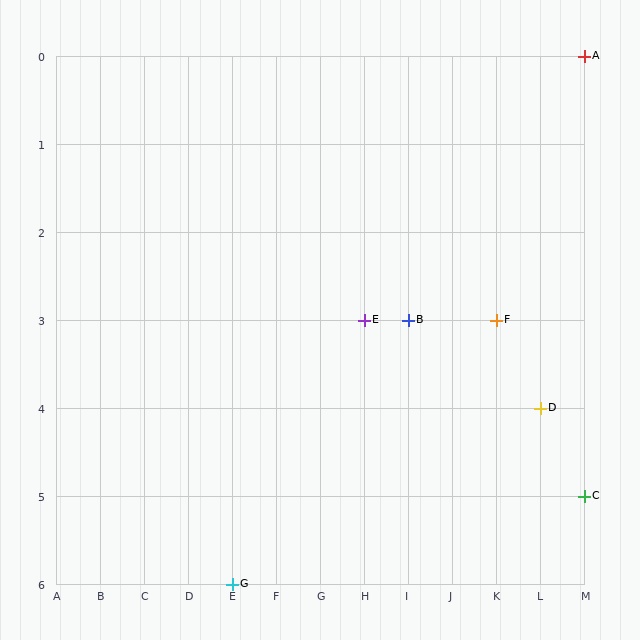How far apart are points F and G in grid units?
Points F and G are 6 columns and 3 rows apart (about 6.7 grid units diagonally).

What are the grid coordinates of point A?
Point A is at grid coordinates (M, 0).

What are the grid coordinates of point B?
Point B is at grid coordinates (I, 3).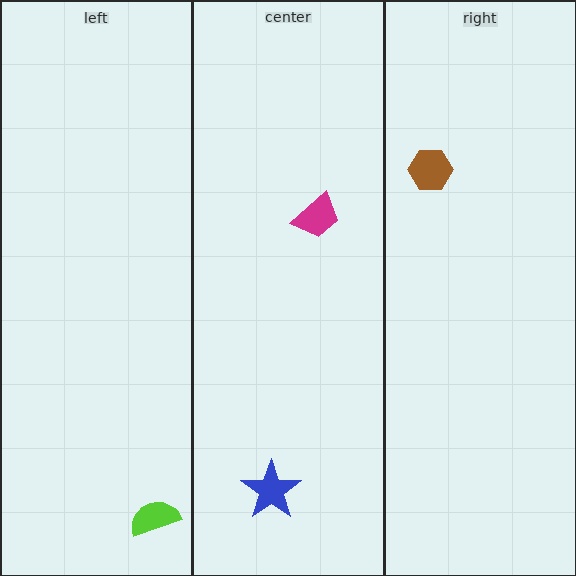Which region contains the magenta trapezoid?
The center region.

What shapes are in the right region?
The brown hexagon.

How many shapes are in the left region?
1.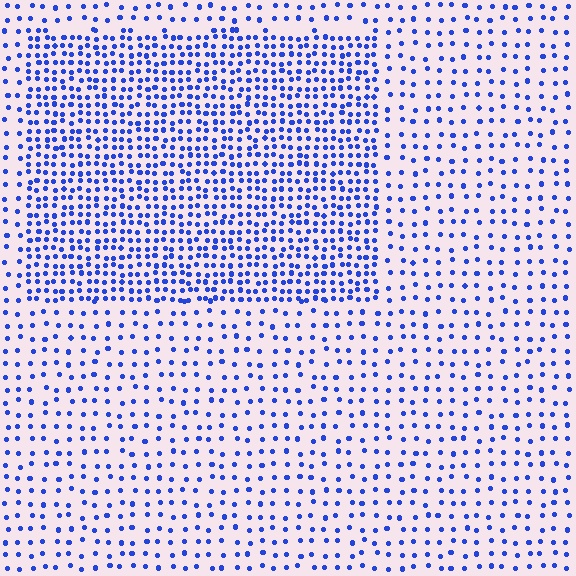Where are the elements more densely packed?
The elements are more densely packed inside the rectangle boundary.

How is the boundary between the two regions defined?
The boundary is defined by a change in element density (approximately 2.3x ratio). All elements are the same color, size, and shape.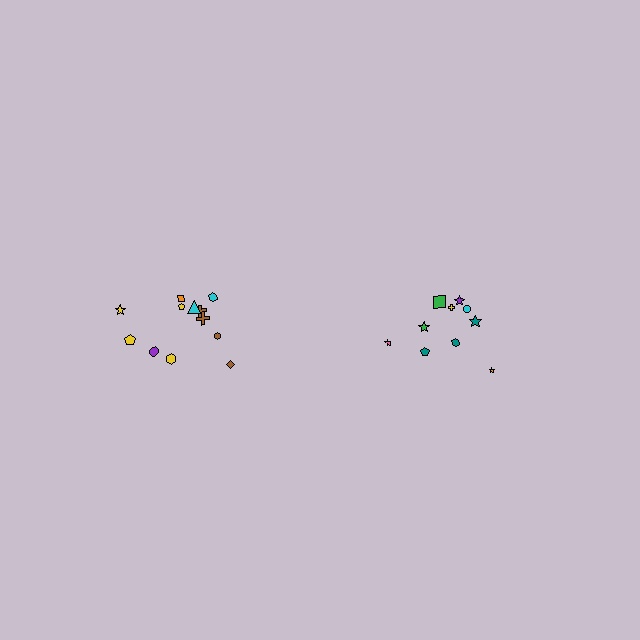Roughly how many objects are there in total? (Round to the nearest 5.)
Roughly 20 objects in total.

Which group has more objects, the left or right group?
The left group.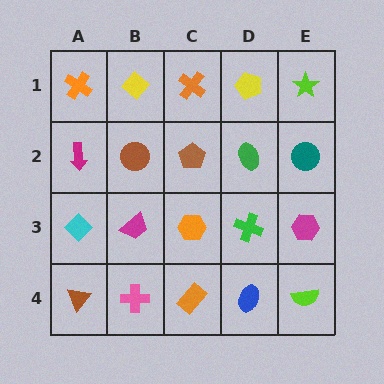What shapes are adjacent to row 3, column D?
A green ellipse (row 2, column D), a blue ellipse (row 4, column D), an orange hexagon (row 3, column C), a magenta hexagon (row 3, column E).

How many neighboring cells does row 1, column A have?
2.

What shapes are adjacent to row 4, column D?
A green cross (row 3, column D), an orange rectangle (row 4, column C), a lime semicircle (row 4, column E).